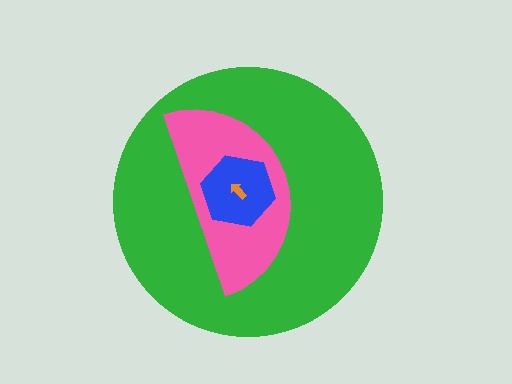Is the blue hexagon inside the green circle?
Yes.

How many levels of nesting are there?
4.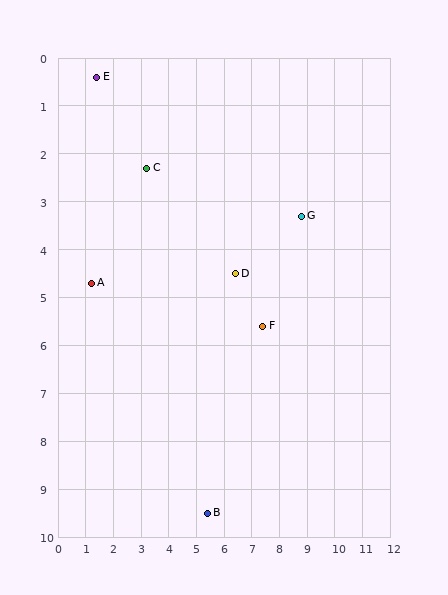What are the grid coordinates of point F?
Point F is at approximately (7.4, 5.6).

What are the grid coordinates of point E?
Point E is at approximately (1.4, 0.4).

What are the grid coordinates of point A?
Point A is at approximately (1.2, 4.7).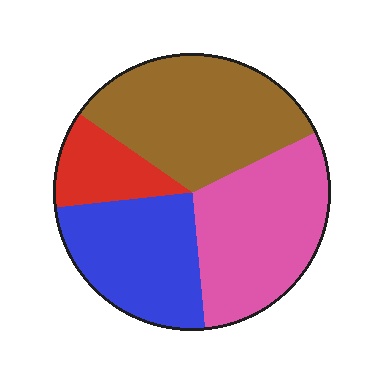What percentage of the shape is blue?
Blue takes up about one quarter (1/4) of the shape.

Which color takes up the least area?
Red, at roughly 10%.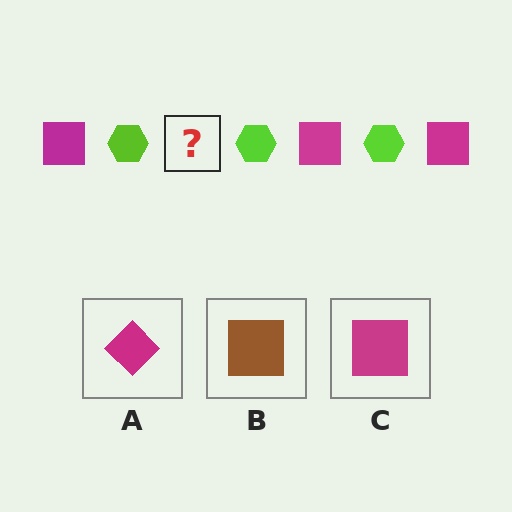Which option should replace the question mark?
Option C.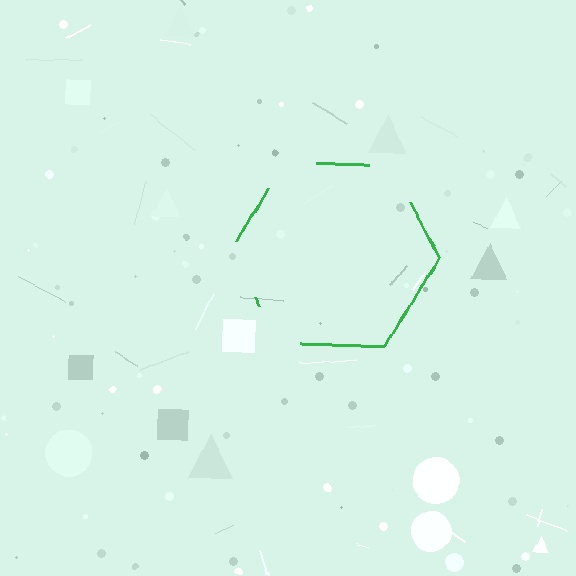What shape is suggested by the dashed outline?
The dashed outline suggests a hexagon.